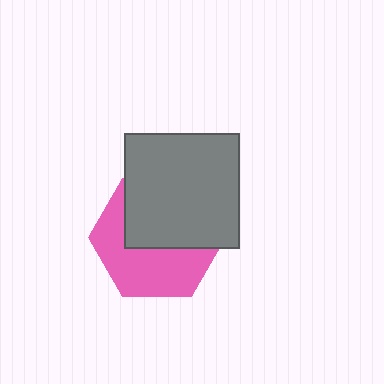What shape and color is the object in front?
The object in front is a gray square.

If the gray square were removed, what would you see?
You would see the complete pink hexagon.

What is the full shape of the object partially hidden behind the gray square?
The partially hidden object is a pink hexagon.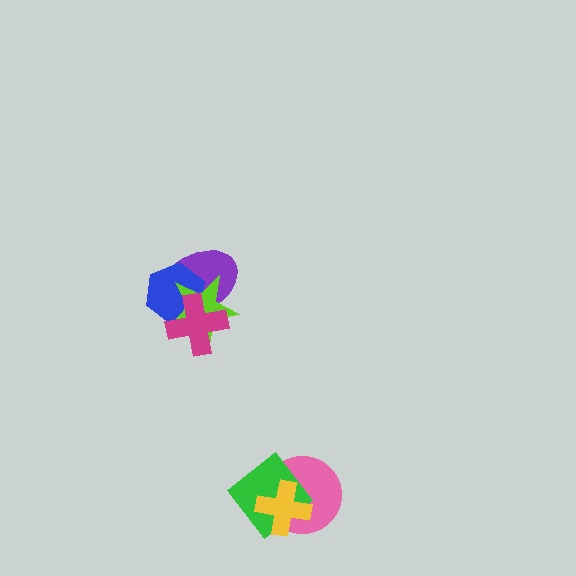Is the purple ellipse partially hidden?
Yes, it is partially covered by another shape.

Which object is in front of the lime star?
The magenta cross is in front of the lime star.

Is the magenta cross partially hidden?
No, no other shape covers it.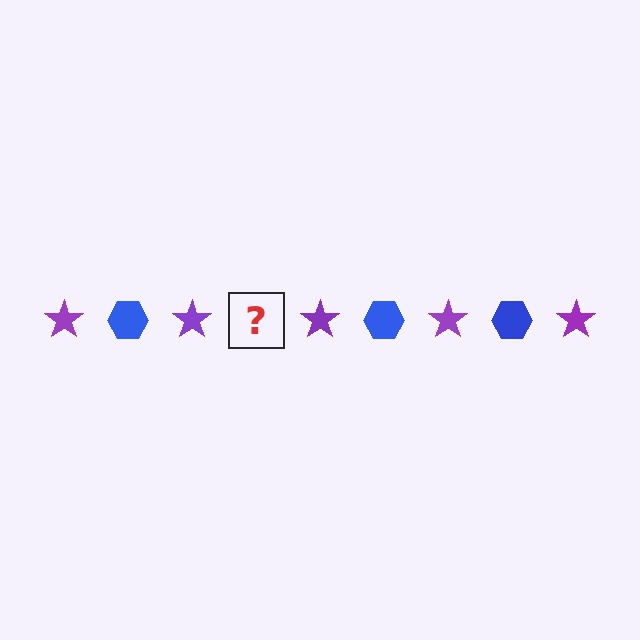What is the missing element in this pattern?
The missing element is a blue hexagon.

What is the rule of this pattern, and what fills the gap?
The rule is that the pattern alternates between purple star and blue hexagon. The gap should be filled with a blue hexagon.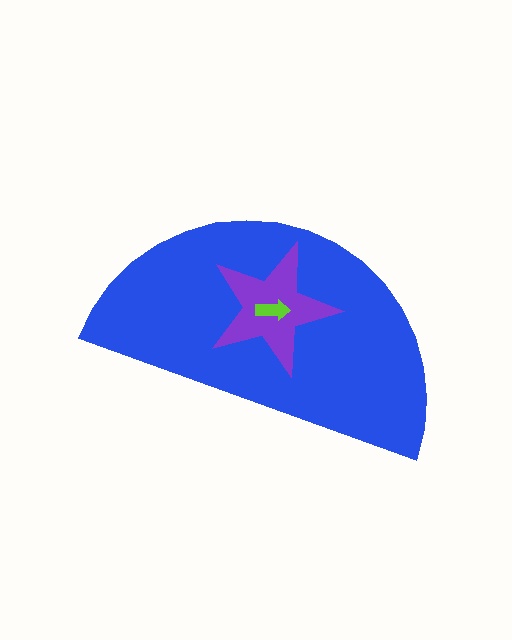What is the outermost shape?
The blue semicircle.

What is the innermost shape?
The lime arrow.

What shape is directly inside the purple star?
The lime arrow.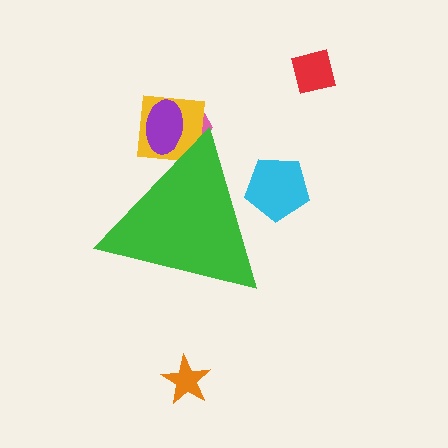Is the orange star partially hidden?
No, the orange star is fully visible.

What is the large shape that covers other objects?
A green triangle.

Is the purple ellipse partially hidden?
Yes, the purple ellipse is partially hidden behind the green triangle.